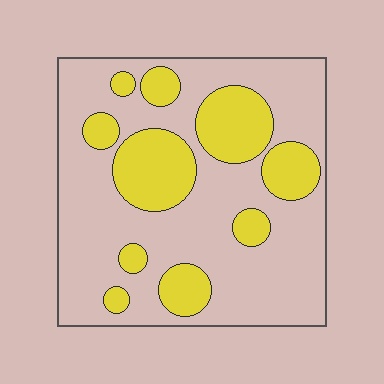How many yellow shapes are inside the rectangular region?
10.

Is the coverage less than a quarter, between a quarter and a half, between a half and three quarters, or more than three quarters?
Between a quarter and a half.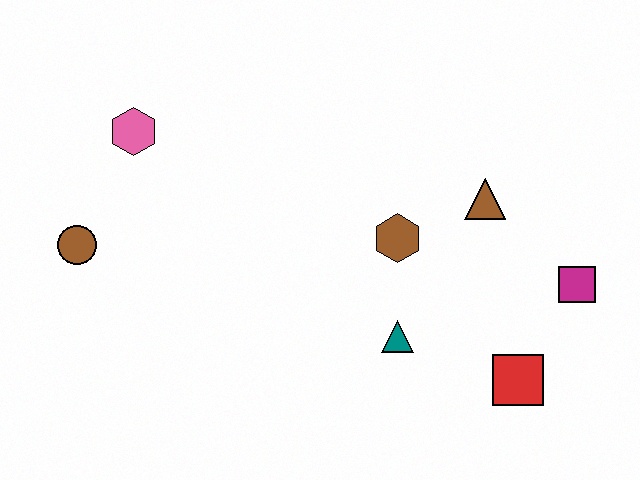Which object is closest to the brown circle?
The pink hexagon is closest to the brown circle.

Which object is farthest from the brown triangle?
The brown circle is farthest from the brown triangle.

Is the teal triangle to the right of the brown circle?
Yes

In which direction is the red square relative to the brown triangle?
The red square is below the brown triangle.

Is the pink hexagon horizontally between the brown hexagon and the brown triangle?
No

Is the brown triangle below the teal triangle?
No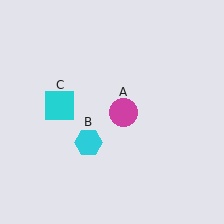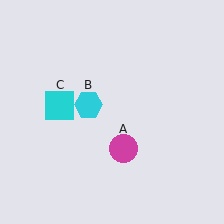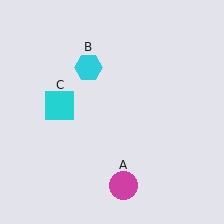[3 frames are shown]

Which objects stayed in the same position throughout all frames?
Cyan square (object C) remained stationary.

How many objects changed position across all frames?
2 objects changed position: magenta circle (object A), cyan hexagon (object B).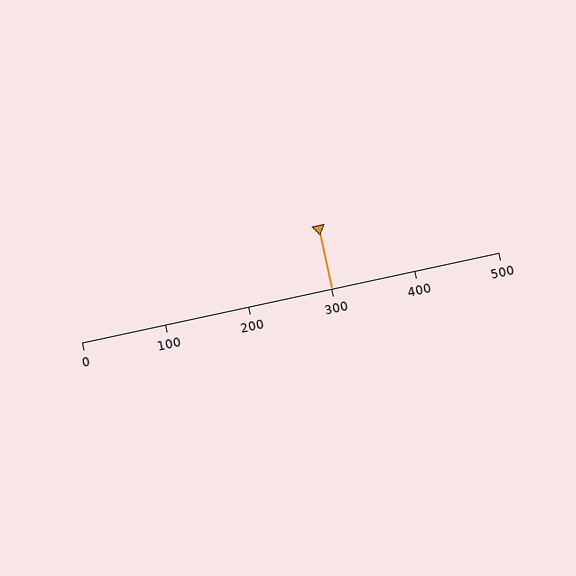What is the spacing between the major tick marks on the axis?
The major ticks are spaced 100 apart.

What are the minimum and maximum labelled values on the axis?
The axis runs from 0 to 500.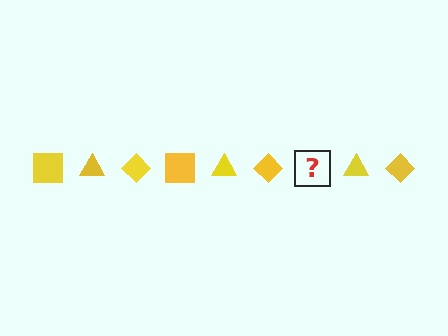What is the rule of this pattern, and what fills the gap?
The rule is that the pattern cycles through square, triangle, diamond shapes in yellow. The gap should be filled with a yellow square.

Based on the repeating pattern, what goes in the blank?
The blank should be a yellow square.